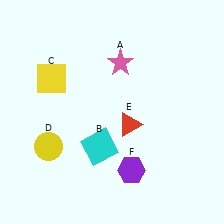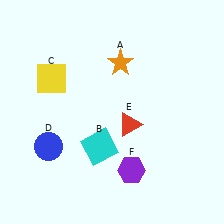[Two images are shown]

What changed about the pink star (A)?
In Image 1, A is pink. In Image 2, it changed to orange.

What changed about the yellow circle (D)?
In Image 1, D is yellow. In Image 2, it changed to blue.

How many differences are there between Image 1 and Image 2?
There are 2 differences between the two images.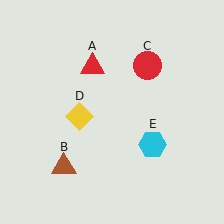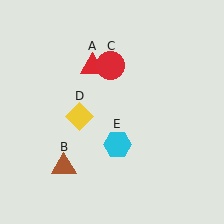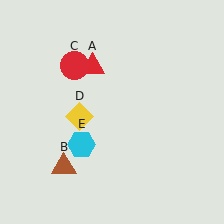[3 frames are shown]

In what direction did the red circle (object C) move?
The red circle (object C) moved left.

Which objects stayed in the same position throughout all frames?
Red triangle (object A) and brown triangle (object B) and yellow diamond (object D) remained stationary.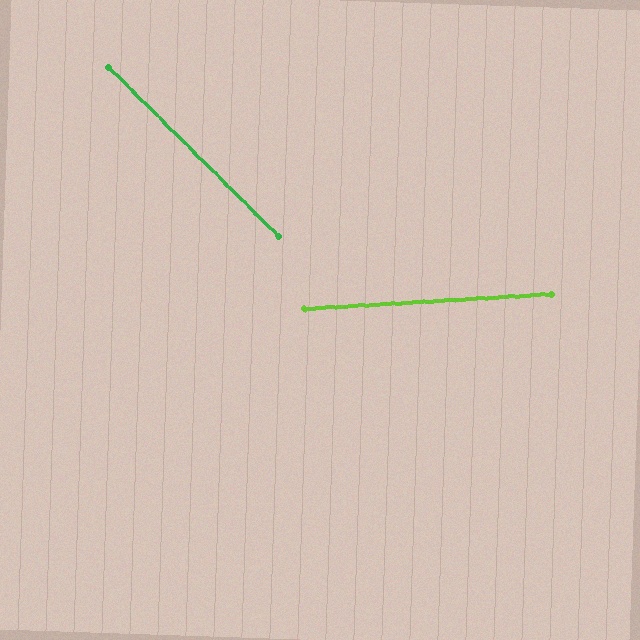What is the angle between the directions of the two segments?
Approximately 48 degrees.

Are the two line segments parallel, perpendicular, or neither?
Neither parallel nor perpendicular — they differ by about 48°.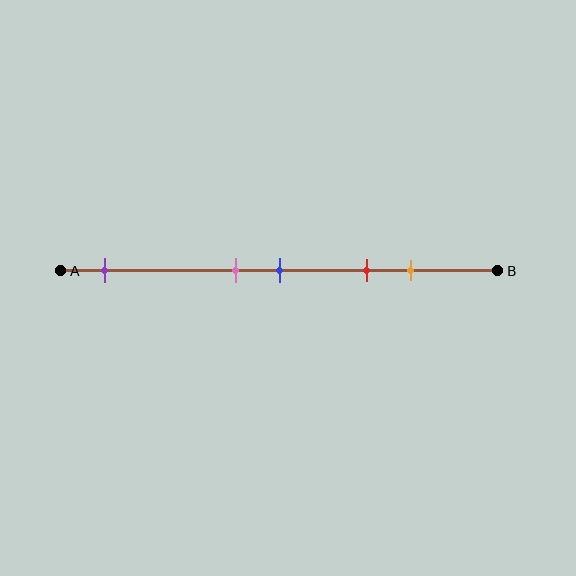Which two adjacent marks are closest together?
The pink and blue marks are the closest adjacent pair.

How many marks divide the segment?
There are 5 marks dividing the segment.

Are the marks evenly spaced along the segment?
No, the marks are not evenly spaced.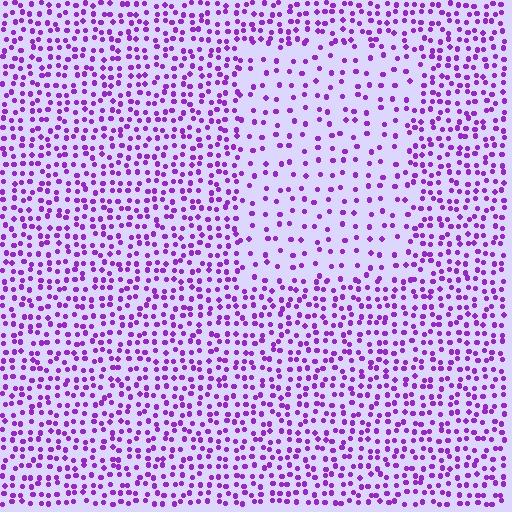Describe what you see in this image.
The image contains small purple elements arranged at two different densities. A rectangle-shaped region is visible where the elements are less densely packed than the surrounding area.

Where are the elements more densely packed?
The elements are more densely packed outside the rectangle boundary.